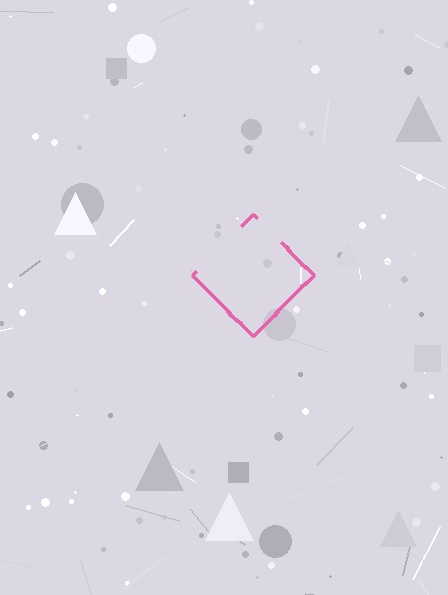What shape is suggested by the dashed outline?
The dashed outline suggests a diamond.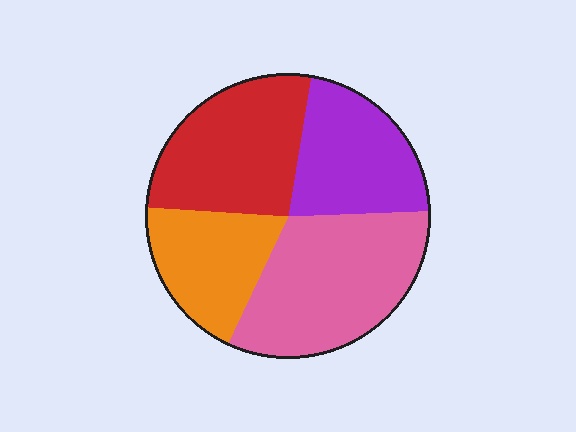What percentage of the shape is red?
Red takes up between a quarter and a half of the shape.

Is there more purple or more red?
Red.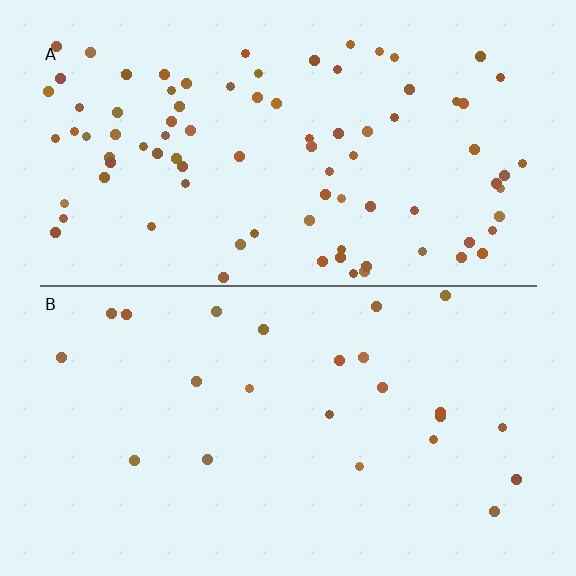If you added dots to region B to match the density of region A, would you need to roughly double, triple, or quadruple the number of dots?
Approximately quadruple.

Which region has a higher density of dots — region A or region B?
A (the top).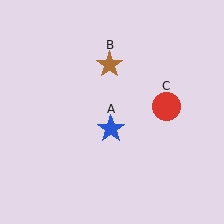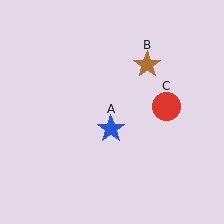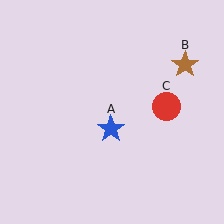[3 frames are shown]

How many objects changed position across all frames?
1 object changed position: brown star (object B).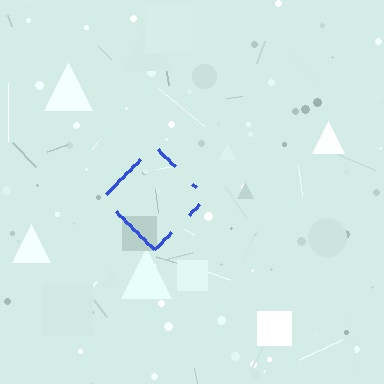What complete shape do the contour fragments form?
The contour fragments form a diamond.